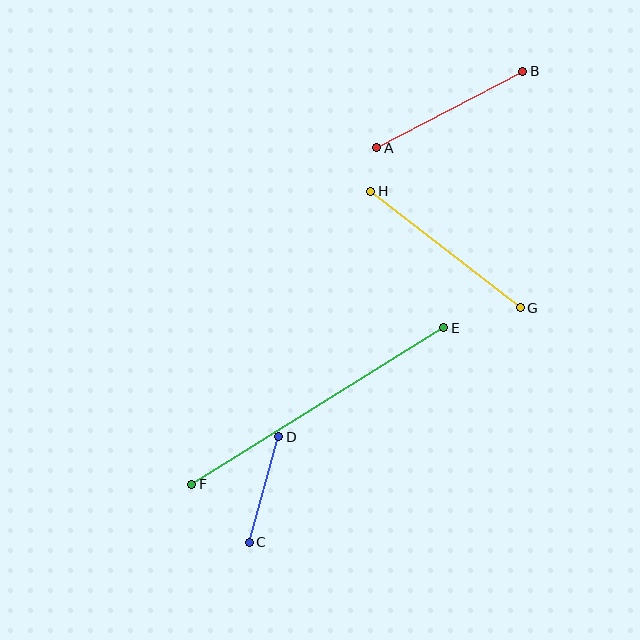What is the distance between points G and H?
The distance is approximately 190 pixels.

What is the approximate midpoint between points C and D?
The midpoint is at approximately (264, 490) pixels.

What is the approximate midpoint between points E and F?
The midpoint is at approximately (318, 406) pixels.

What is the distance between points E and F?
The distance is approximately 296 pixels.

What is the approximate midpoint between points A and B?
The midpoint is at approximately (450, 110) pixels.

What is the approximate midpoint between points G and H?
The midpoint is at approximately (445, 250) pixels.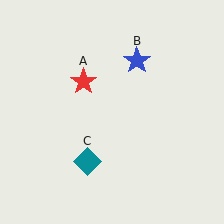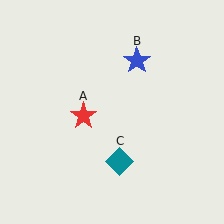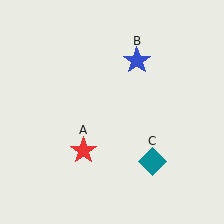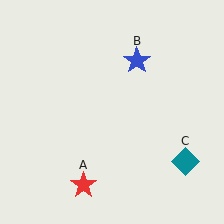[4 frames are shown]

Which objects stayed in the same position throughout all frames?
Blue star (object B) remained stationary.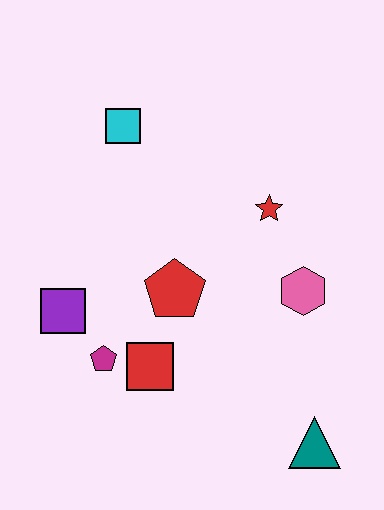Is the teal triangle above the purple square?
No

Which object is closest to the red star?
The pink hexagon is closest to the red star.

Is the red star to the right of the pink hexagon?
No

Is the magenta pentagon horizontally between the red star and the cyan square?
No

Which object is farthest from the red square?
The cyan square is farthest from the red square.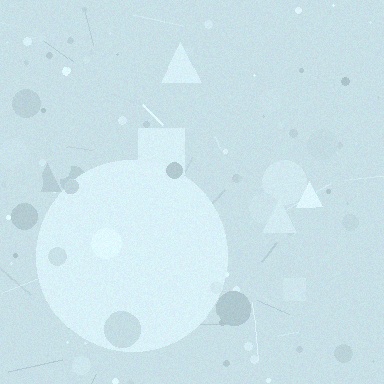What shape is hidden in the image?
A circle is hidden in the image.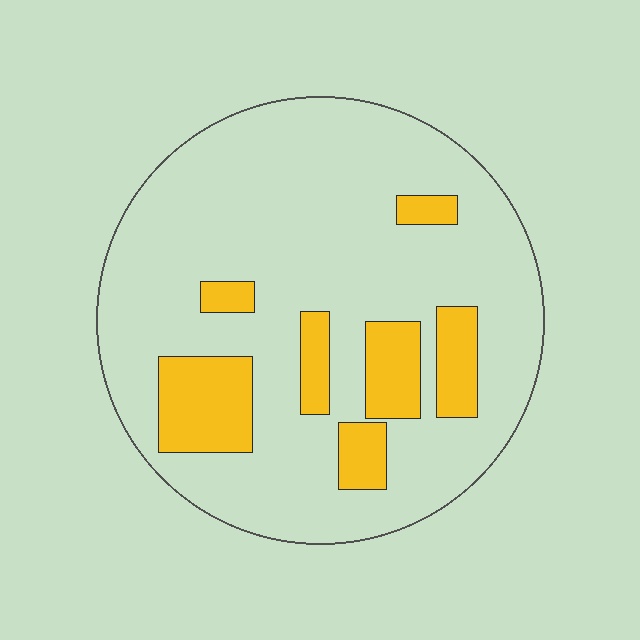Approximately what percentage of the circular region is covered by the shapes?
Approximately 20%.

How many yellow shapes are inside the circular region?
7.